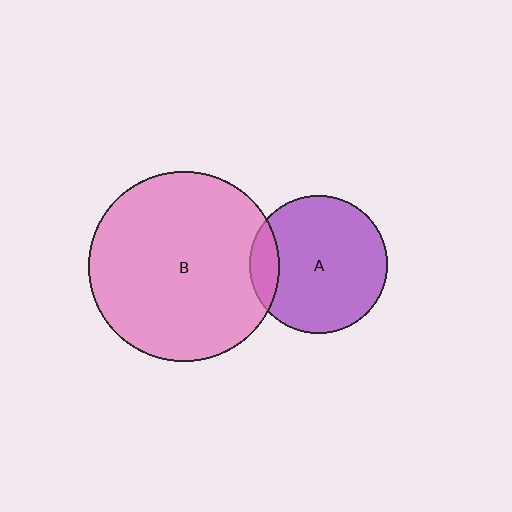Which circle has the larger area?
Circle B (pink).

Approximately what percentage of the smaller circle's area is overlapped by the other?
Approximately 10%.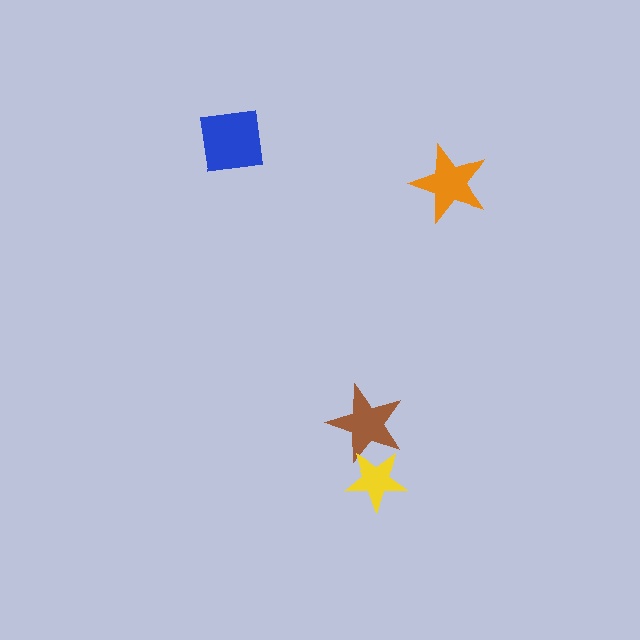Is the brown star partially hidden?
Yes, it is partially covered by another shape.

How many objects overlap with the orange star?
0 objects overlap with the orange star.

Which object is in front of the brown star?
The yellow star is in front of the brown star.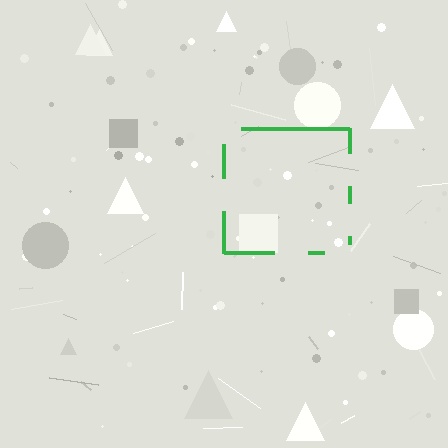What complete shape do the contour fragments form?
The contour fragments form a square.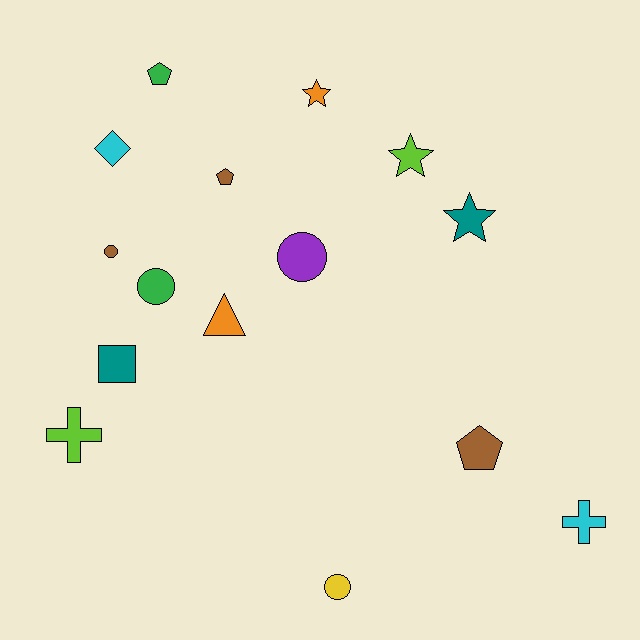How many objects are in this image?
There are 15 objects.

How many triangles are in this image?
There is 1 triangle.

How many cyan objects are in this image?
There are 2 cyan objects.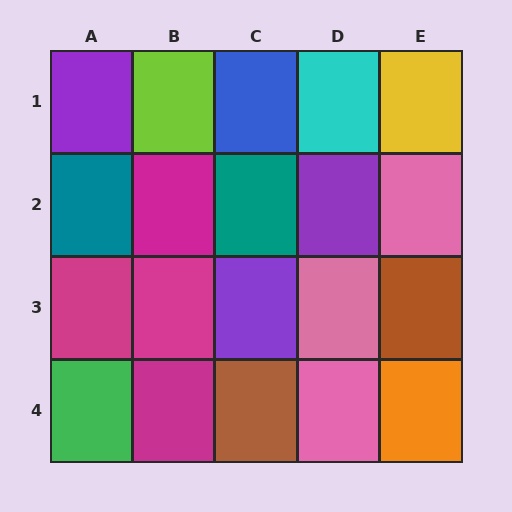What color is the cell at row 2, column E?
Pink.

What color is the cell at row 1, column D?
Cyan.